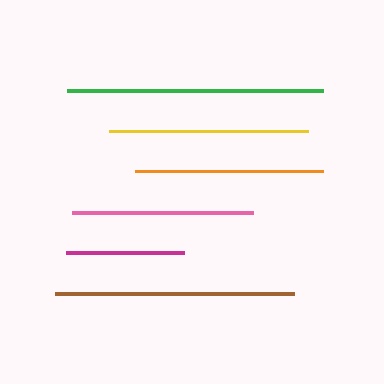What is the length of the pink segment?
The pink segment is approximately 180 pixels long.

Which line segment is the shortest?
The magenta line is the shortest at approximately 118 pixels.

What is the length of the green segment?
The green segment is approximately 256 pixels long.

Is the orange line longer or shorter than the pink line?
The orange line is longer than the pink line.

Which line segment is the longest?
The green line is the longest at approximately 256 pixels.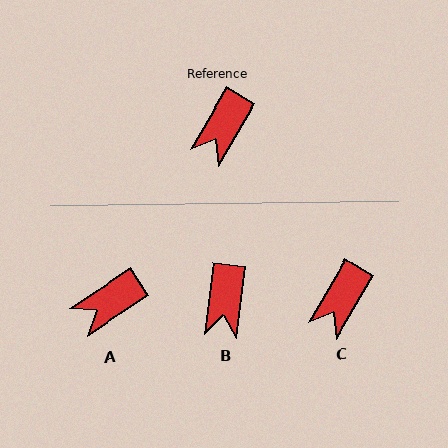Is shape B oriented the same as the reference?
No, it is off by about 23 degrees.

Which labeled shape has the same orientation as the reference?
C.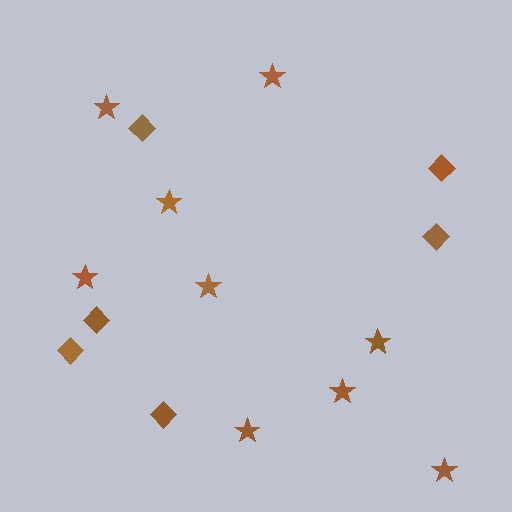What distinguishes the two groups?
There are 2 groups: one group of stars (9) and one group of diamonds (6).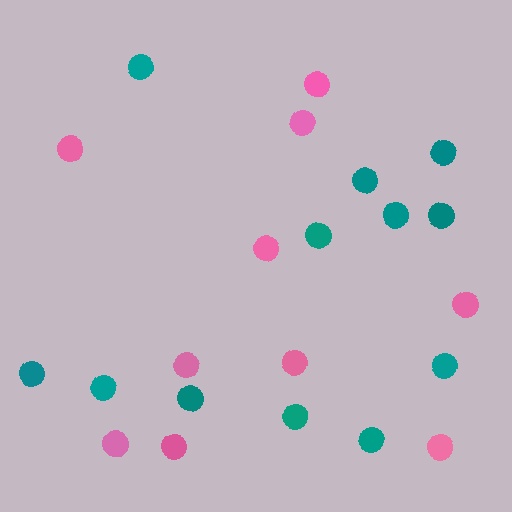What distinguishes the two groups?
There are 2 groups: one group of pink circles (10) and one group of teal circles (12).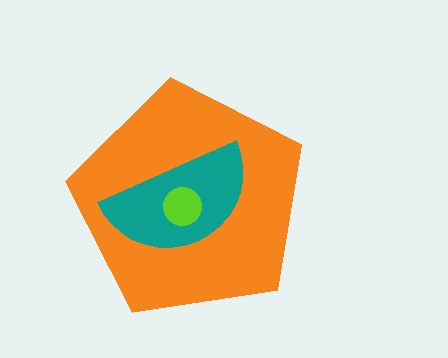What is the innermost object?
The lime circle.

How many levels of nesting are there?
3.